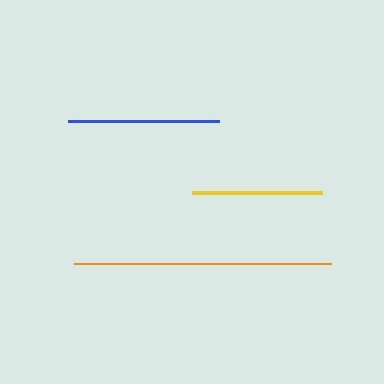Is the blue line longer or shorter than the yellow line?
The blue line is longer than the yellow line.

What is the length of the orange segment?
The orange segment is approximately 258 pixels long.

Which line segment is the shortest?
The yellow line is the shortest at approximately 130 pixels.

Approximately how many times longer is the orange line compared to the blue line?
The orange line is approximately 1.7 times the length of the blue line.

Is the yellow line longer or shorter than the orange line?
The orange line is longer than the yellow line.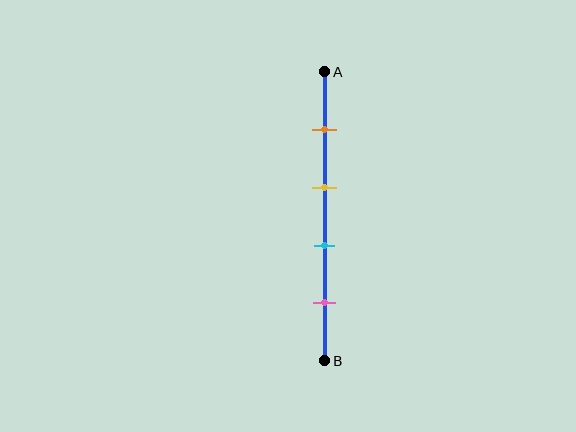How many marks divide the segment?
There are 4 marks dividing the segment.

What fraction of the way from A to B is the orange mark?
The orange mark is approximately 20% (0.2) of the way from A to B.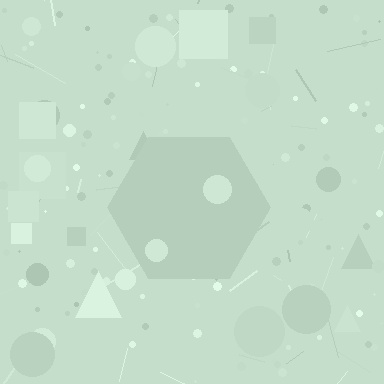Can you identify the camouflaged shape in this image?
The camouflaged shape is a hexagon.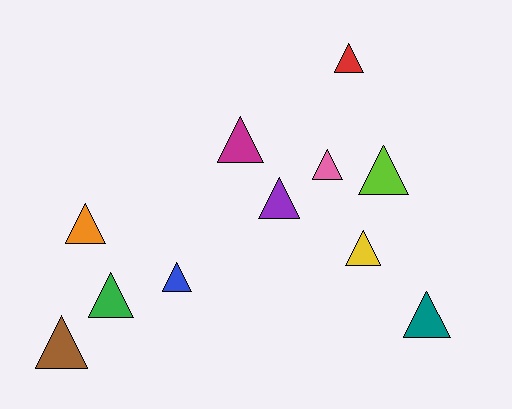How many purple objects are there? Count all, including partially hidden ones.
There is 1 purple object.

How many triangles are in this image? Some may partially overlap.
There are 11 triangles.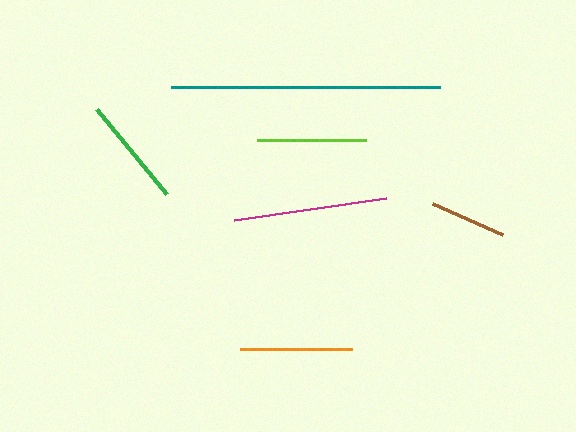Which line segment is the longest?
The teal line is the longest at approximately 268 pixels.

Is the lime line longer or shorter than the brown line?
The lime line is longer than the brown line.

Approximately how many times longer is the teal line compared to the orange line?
The teal line is approximately 2.4 times the length of the orange line.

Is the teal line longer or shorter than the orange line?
The teal line is longer than the orange line.